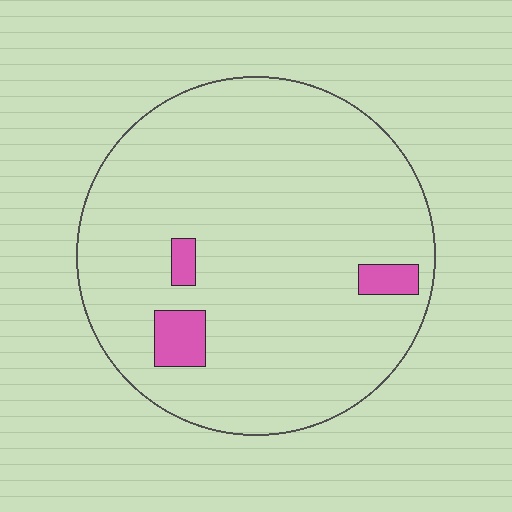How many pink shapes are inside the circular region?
3.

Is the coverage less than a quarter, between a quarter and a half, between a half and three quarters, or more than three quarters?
Less than a quarter.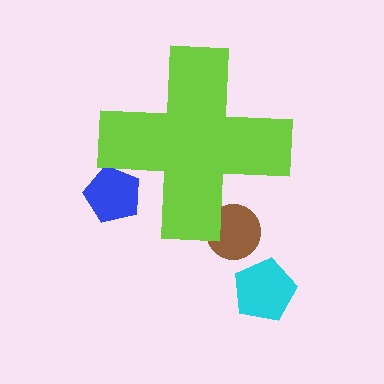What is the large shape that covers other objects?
A lime cross.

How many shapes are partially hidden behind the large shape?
2 shapes are partially hidden.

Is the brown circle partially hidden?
Yes, the brown circle is partially hidden behind the lime cross.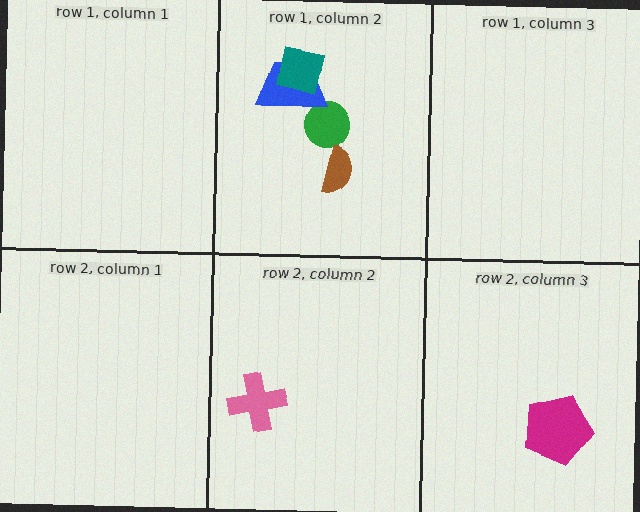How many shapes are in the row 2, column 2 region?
1.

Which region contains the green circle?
The row 1, column 2 region.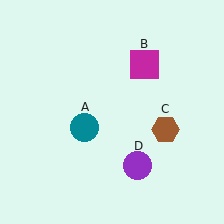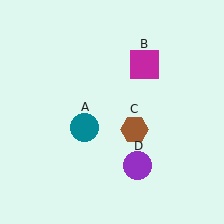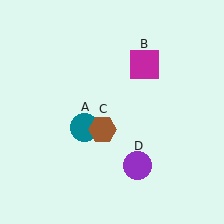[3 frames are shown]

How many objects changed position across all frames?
1 object changed position: brown hexagon (object C).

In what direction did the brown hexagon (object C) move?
The brown hexagon (object C) moved left.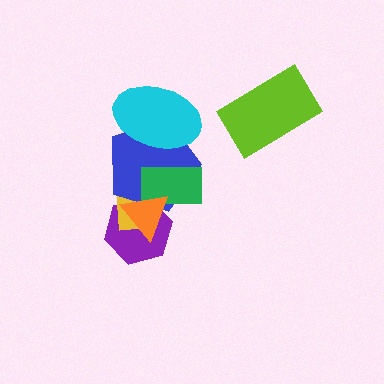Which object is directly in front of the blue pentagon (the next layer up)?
The green rectangle is directly in front of the blue pentagon.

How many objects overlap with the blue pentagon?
5 objects overlap with the blue pentagon.